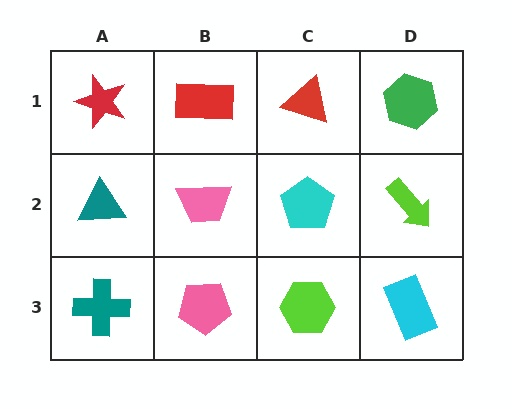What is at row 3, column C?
A lime hexagon.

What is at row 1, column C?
A red triangle.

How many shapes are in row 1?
4 shapes.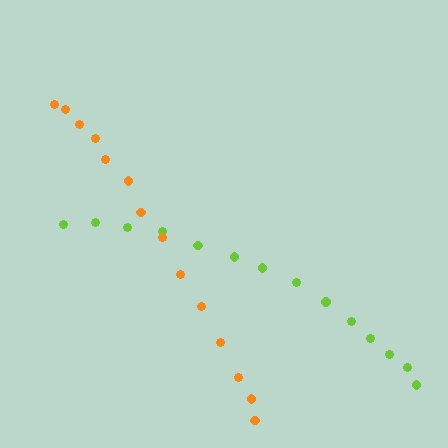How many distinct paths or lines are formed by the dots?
There are 2 distinct paths.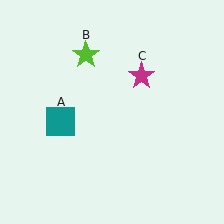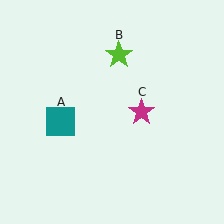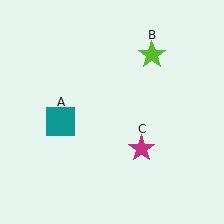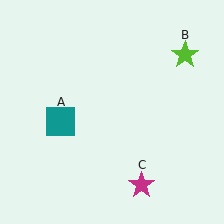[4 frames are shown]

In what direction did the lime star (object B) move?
The lime star (object B) moved right.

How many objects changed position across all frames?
2 objects changed position: lime star (object B), magenta star (object C).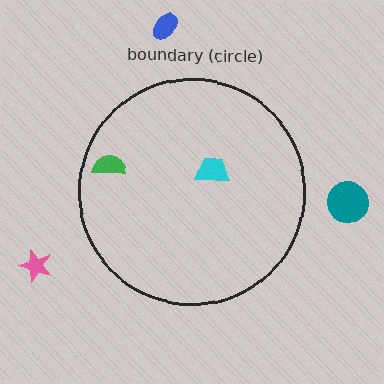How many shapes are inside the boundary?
2 inside, 3 outside.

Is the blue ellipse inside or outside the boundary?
Outside.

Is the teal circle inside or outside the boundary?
Outside.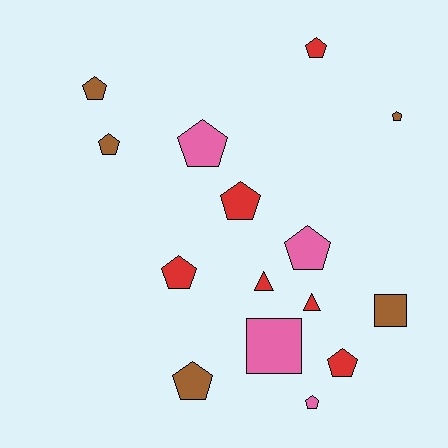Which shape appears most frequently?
Pentagon, with 11 objects.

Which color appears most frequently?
Red, with 6 objects.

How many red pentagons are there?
There are 4 red pentagons.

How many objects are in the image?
There are 15 objects.